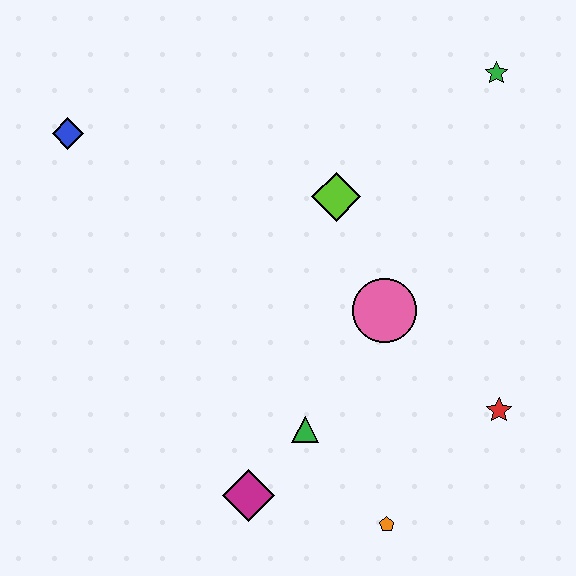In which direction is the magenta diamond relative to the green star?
The magenta diamond is below the green star.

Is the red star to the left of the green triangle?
No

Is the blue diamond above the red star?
Yes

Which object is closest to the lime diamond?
The pink circle is closest to the lime diamond.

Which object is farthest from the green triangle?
The green star is farthest from the green triangle.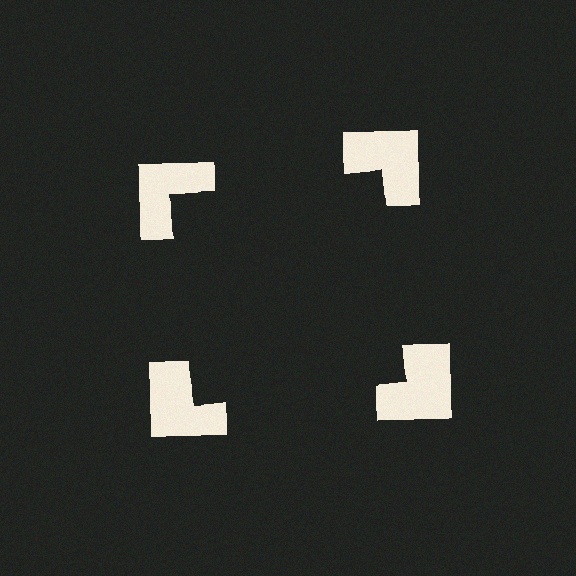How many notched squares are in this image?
There are 4 — one at each vertex of the illusory square.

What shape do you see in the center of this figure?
An illusory square — its edges are inferred from the aligned wedge cuts in the notched squares, not physically drawn.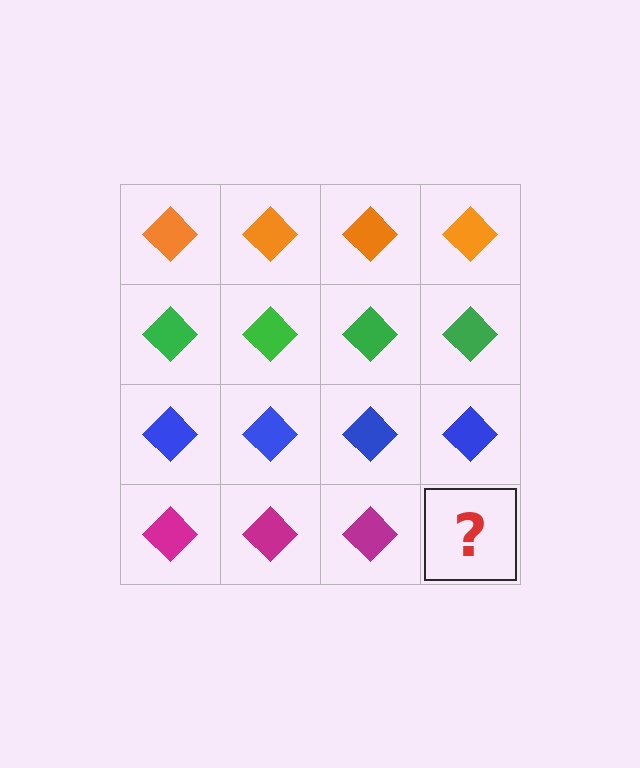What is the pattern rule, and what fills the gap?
The rule is that each row has a consistent color. The gap should be filled with a magenta diamond.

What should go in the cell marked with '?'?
The missing cell should contain a magenta diamond.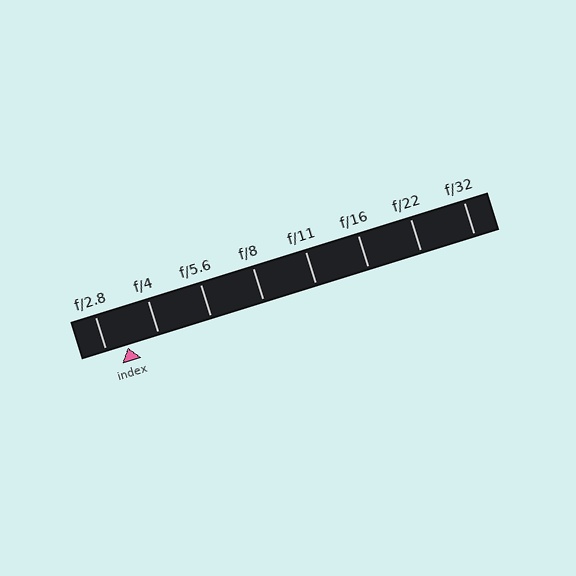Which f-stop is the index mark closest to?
The index mark is closest to f/2.8.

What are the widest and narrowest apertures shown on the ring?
The widest aperture shown is f/2.8 and the narrowest is f/32.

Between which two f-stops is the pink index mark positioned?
The index mark is between f/2.8 and f/4.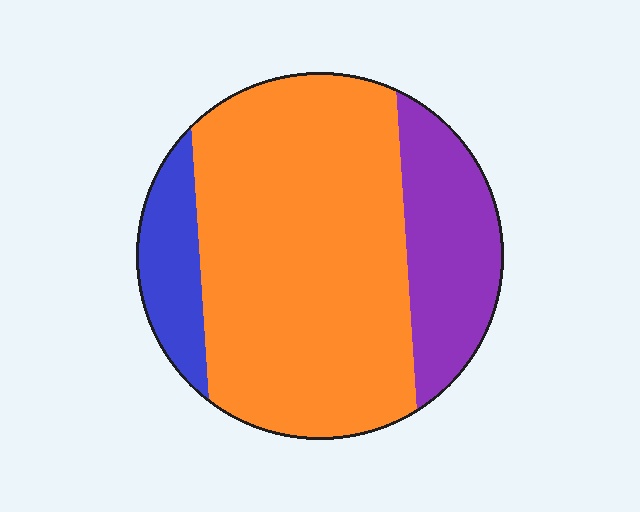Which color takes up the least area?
Blue, at roughly 10%.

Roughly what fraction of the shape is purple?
Purple covers around 20% of the shape.